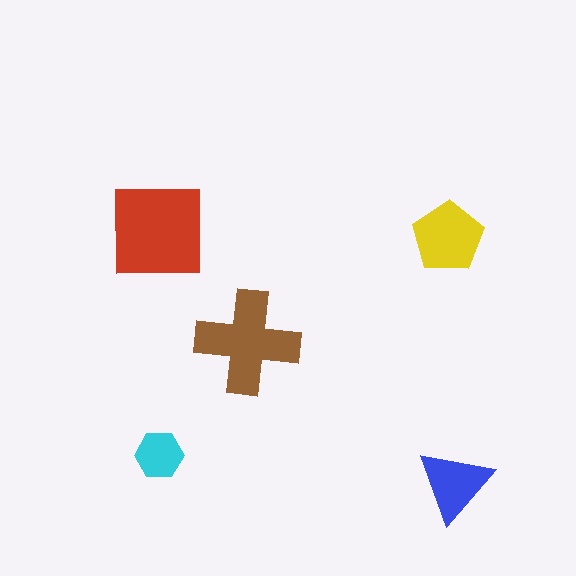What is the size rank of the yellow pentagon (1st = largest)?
3rd.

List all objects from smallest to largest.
The cyan hexagon, the blue triangle, the yellow pentagon, the brown cross, the red square.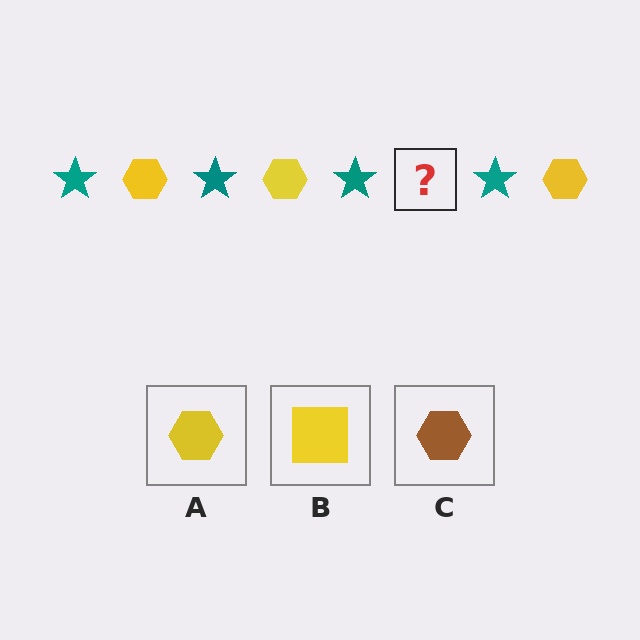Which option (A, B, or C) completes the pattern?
A.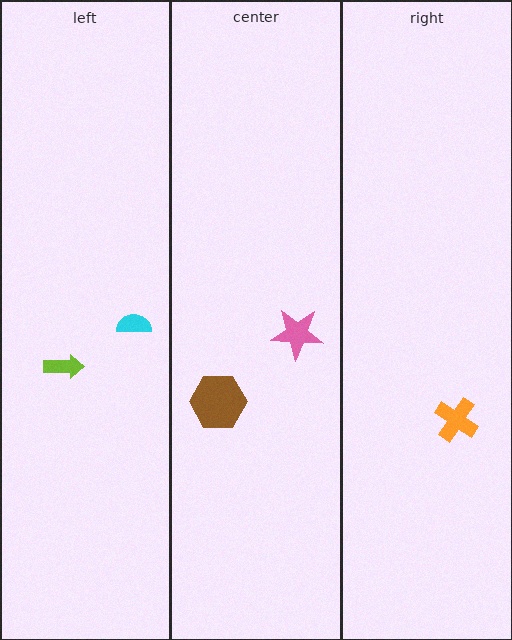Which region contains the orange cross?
The right region.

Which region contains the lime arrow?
The left region.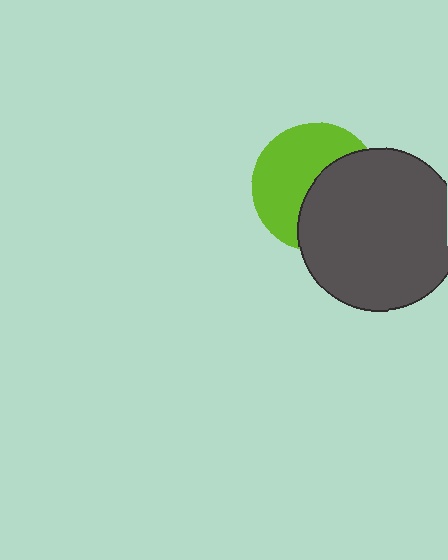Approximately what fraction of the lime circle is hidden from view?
Roughly 47% of the lime circle is hidden behind the dark gray circle.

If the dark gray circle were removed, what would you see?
You would see the complete lime circle.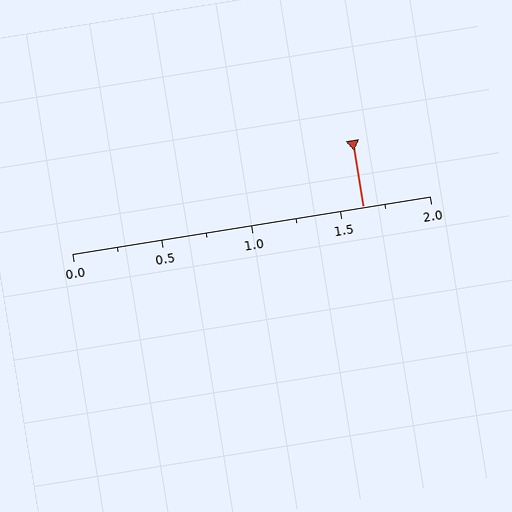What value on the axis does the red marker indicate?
The marker indicates approximately 1.62.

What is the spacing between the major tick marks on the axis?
The major ticks are spaced 0.5 apart.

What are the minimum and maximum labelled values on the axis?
The axis runs from 0.0 to 2.0.